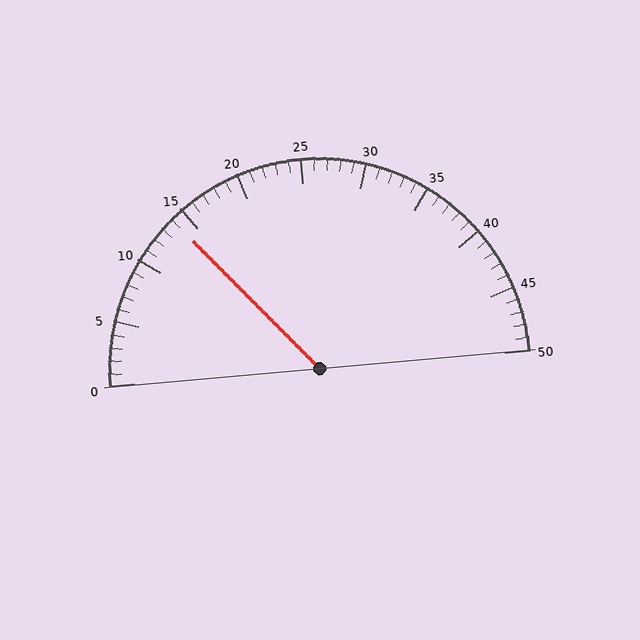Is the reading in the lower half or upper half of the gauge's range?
The reading is in the lower half of the range (0 to 50).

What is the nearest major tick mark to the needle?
The nearest major tick mark is 15.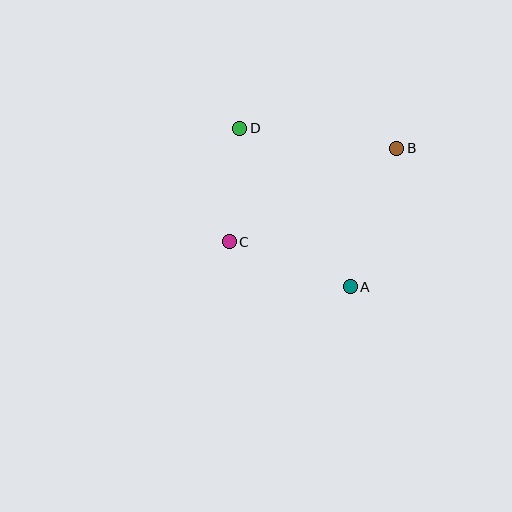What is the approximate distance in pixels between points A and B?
The distance between A and B is approximately 146 pixels.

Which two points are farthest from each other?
Points A and D are farthest from each other.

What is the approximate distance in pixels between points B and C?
The distance between B and C is approximately 192 pixels.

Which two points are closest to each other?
Points C and D are closest to each other.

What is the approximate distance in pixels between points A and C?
The distance between A and C is approximately 129 pixels.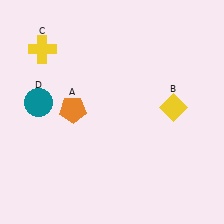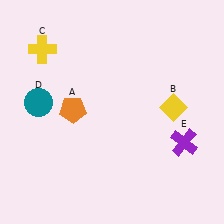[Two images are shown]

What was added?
A purple cross (E) was added in Image 2.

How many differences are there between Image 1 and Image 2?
There is 1 difference between the two images.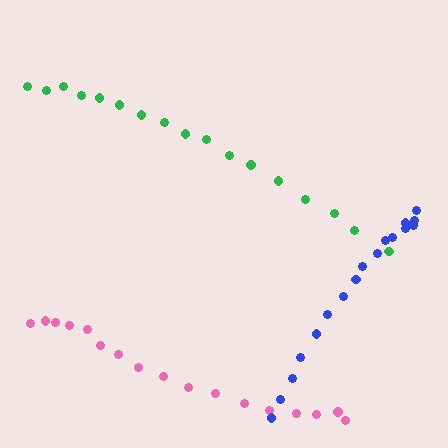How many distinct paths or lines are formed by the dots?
There are 3 distinct paths.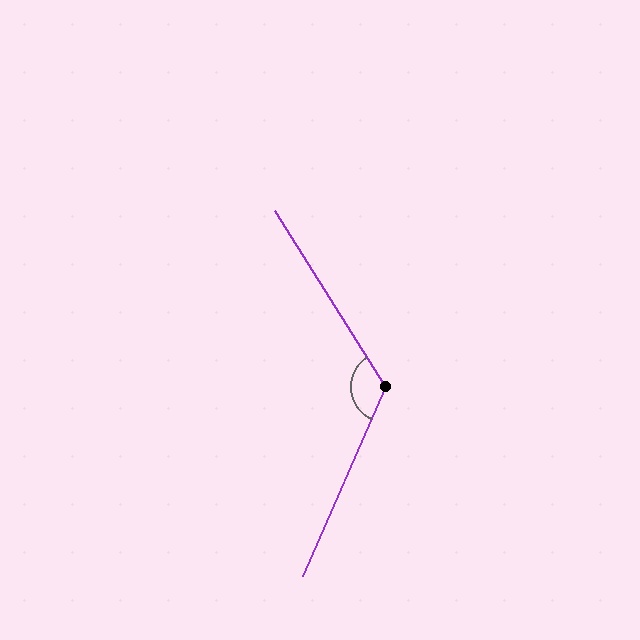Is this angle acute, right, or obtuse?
It is obtuse.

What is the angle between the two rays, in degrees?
Approximately 125 degrees.